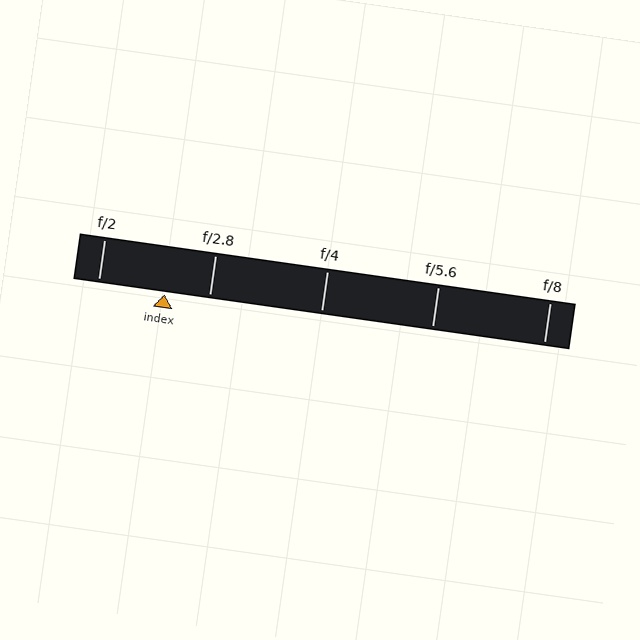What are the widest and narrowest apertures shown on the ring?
The widest aperture shown is f/2 and the narrowest is f/8.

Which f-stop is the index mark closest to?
The index mark is closest to f/2.8.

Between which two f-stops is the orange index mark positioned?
The index mark is between f/2 and f/2.8.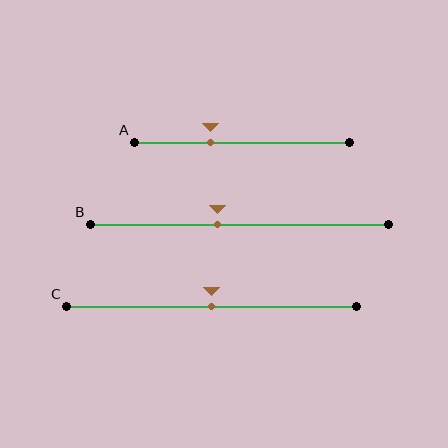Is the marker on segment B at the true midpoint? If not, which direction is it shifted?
No, the marker on segment B is shifted to the left by about 7% of the segment length.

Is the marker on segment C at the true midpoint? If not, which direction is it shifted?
Yes, the marker on segment C is at the true midpoint.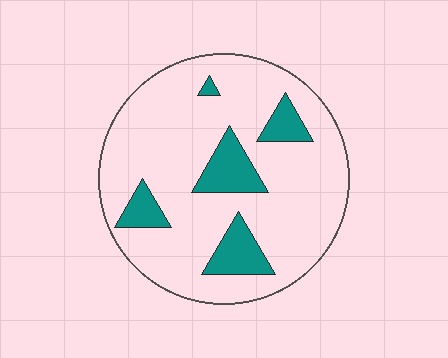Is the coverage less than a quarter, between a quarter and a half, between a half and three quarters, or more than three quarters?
Less than a quarter.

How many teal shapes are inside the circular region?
5.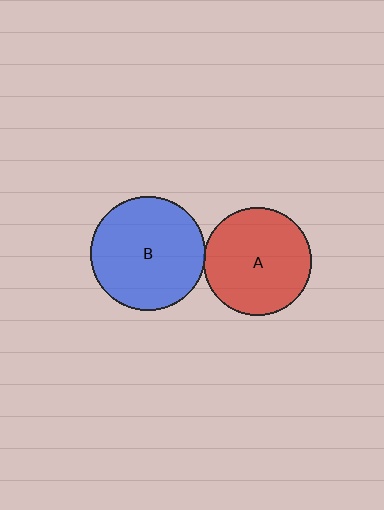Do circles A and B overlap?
Yes.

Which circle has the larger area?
Circle B (blue).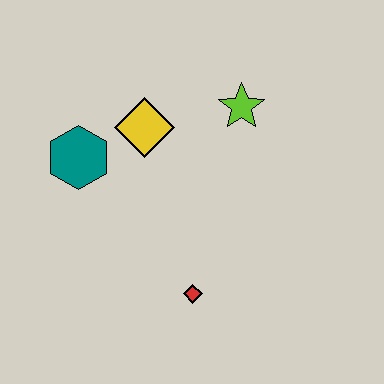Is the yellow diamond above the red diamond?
Yes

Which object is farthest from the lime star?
The red diamond is farthest from the lime star.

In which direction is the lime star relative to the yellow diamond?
The lime star is to the right of the yellow diamond.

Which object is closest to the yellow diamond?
The teal hexagon is closest to the yellow diamond.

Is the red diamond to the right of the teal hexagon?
Yes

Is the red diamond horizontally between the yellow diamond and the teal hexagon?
No